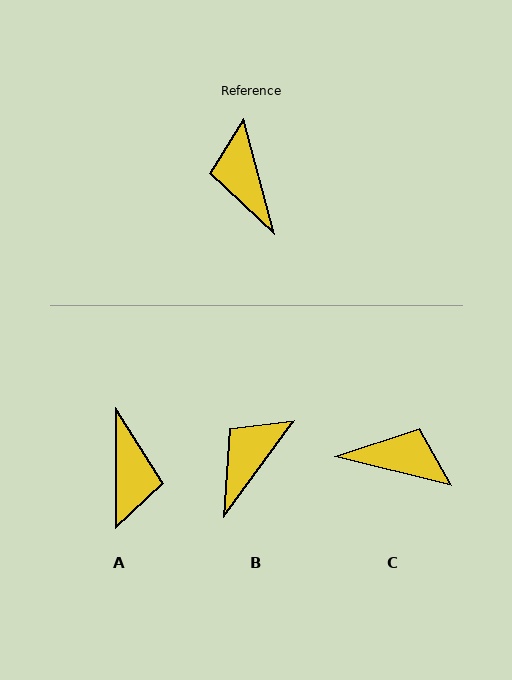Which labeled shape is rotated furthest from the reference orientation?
A, about 165 degrees away.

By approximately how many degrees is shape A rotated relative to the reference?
Approximately 165 degrees counter-clockwise.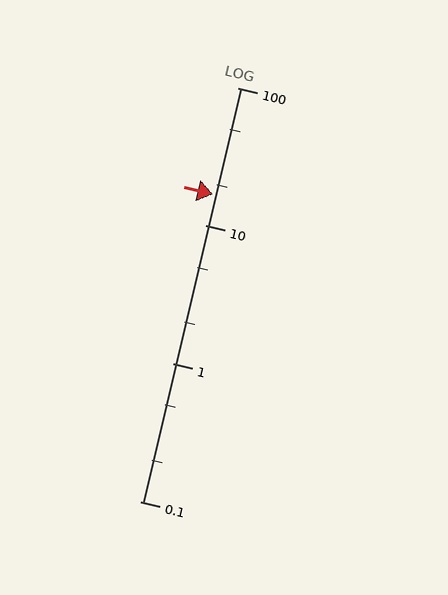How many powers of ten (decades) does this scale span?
The scale spans 3 decades, from 0.1 to 100.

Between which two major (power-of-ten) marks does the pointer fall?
The pointer is between 10 and 100.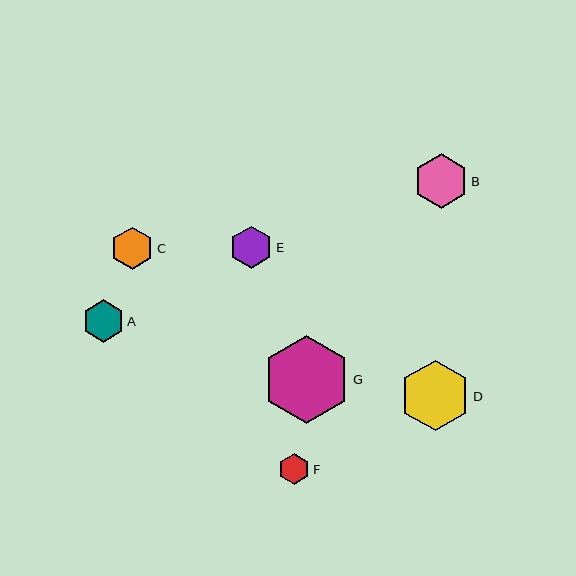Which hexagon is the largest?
Hexagon G is the largest with a size of approximately 88 pixels.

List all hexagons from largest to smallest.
From largest to smallest: G, D, B, E, C, A, F.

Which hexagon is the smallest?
Hexagon F is the smallest with a size of approximately 31 pixels.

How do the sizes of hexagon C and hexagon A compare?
Hexagon C and hexagon A are approximately the same size.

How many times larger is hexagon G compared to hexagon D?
Hexagon G is approximately 1.2 times the size of hexagon D.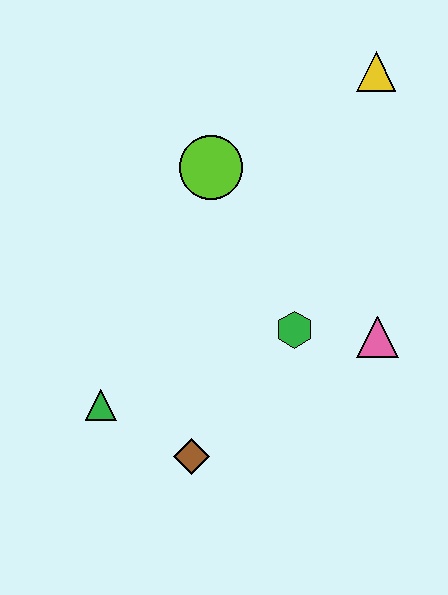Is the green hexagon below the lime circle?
Yes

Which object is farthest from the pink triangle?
The green triangle is farthest from the pink triangle.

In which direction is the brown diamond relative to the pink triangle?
The brown diamond is to the left of the pink triangle.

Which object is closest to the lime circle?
The green hexagon is closest to the lime circle.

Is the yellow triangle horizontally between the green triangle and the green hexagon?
No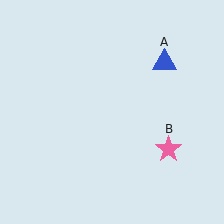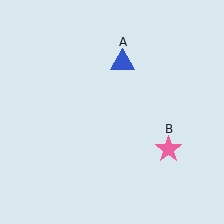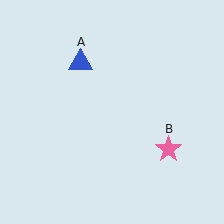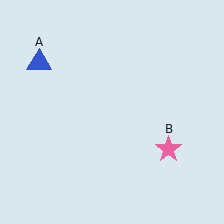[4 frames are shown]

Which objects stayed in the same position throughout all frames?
Pink star (object B) remained stationary.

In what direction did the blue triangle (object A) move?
The blue triangle (object A) moved left.